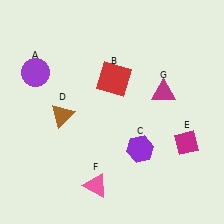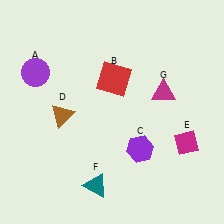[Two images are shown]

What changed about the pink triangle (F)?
In Image 1, F is pink. In Image 2, it changed to teal.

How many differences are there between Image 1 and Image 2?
There is 1 difference between the two images.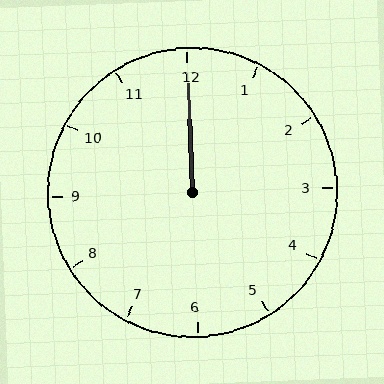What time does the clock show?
12:00.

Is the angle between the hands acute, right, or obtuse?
It is acute.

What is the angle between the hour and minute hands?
Approximately 0 degrees.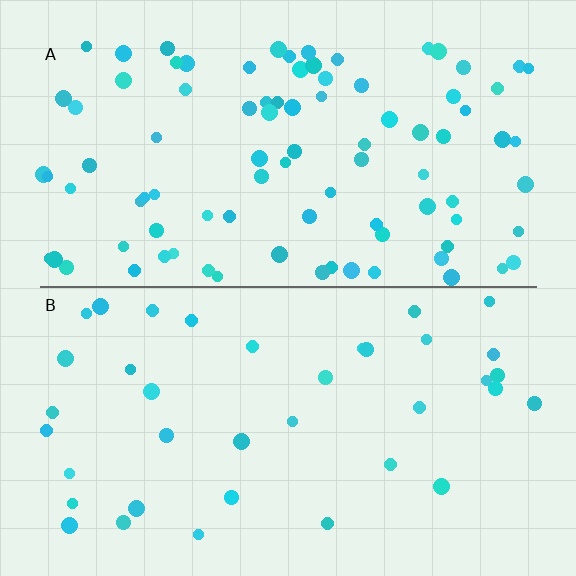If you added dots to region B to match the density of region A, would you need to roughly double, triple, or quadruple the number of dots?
Approximately double.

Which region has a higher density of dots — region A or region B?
A (the top).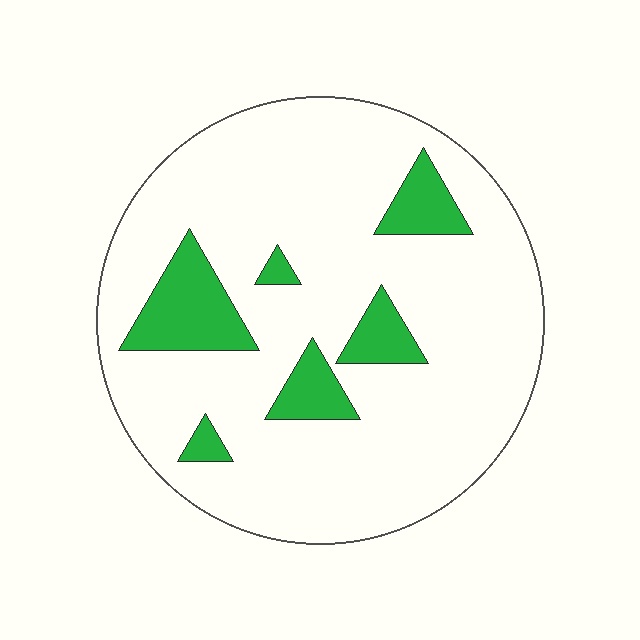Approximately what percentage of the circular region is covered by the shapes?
Approximately 15%.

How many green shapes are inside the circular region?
6.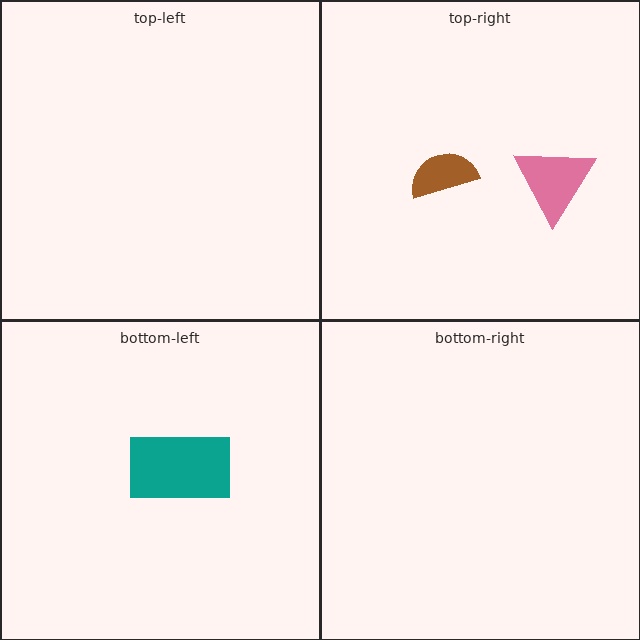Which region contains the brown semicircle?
The top-right region.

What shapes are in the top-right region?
The pink triangle, the brown semicircle.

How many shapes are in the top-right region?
2.